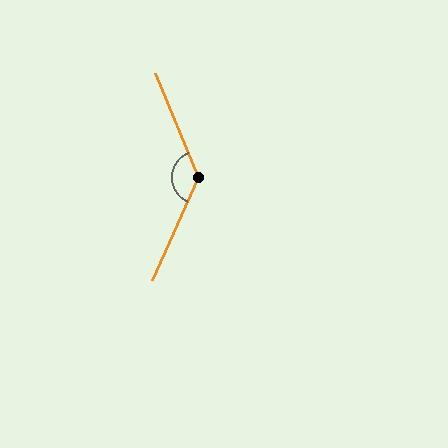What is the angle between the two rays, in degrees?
Approximately 133 degrees.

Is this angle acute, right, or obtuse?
It is obtuse.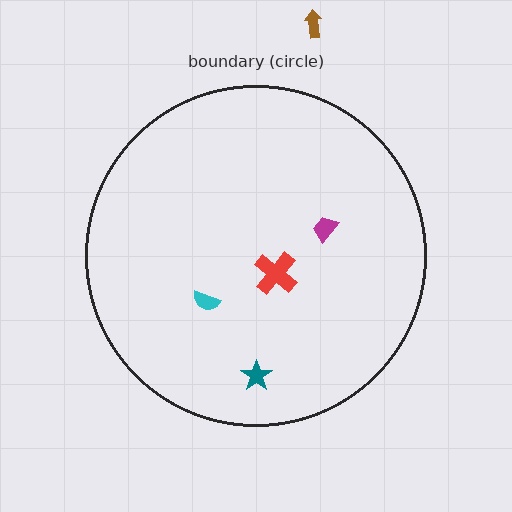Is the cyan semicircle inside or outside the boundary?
Inside.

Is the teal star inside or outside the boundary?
Inside.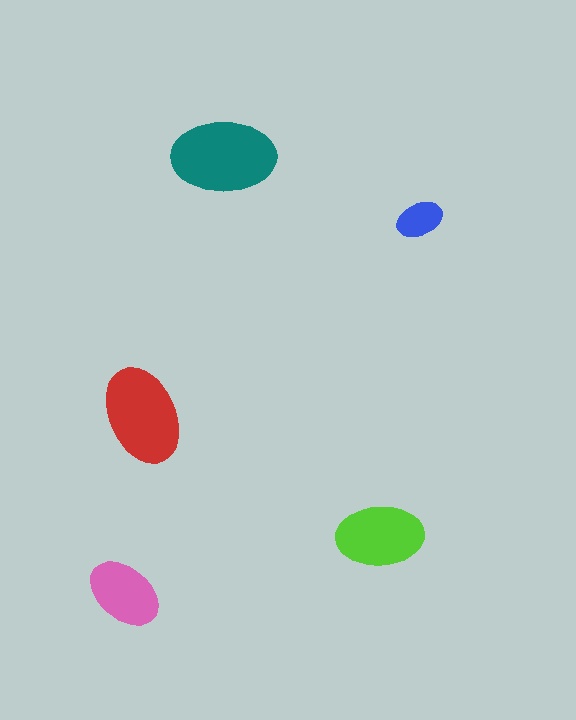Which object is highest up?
The teal ellipse is topmost.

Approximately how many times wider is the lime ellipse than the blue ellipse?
About 2 times wider.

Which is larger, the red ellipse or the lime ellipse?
The red one.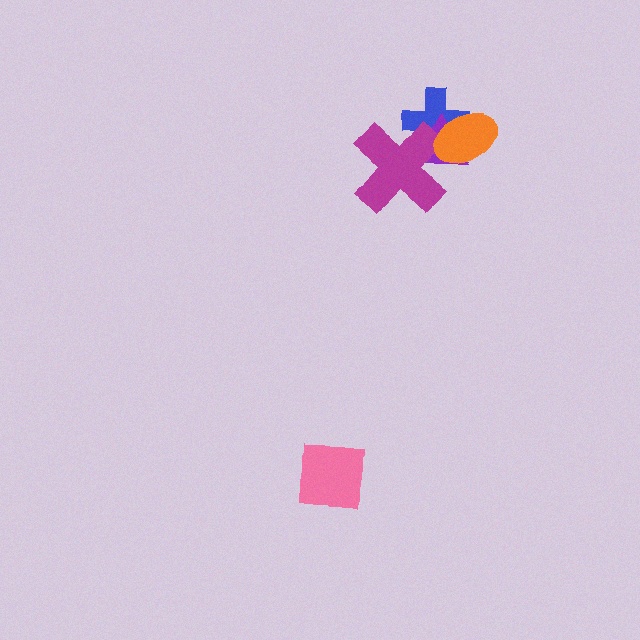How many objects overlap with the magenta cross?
3 objects overlap with the magenta cross.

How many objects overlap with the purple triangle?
3 objects overlap with the purple triangle.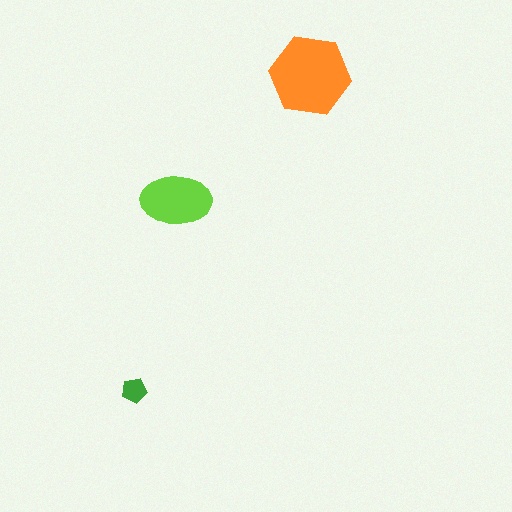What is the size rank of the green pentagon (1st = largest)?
3rd.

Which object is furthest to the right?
The orange hexagon is rightmost.